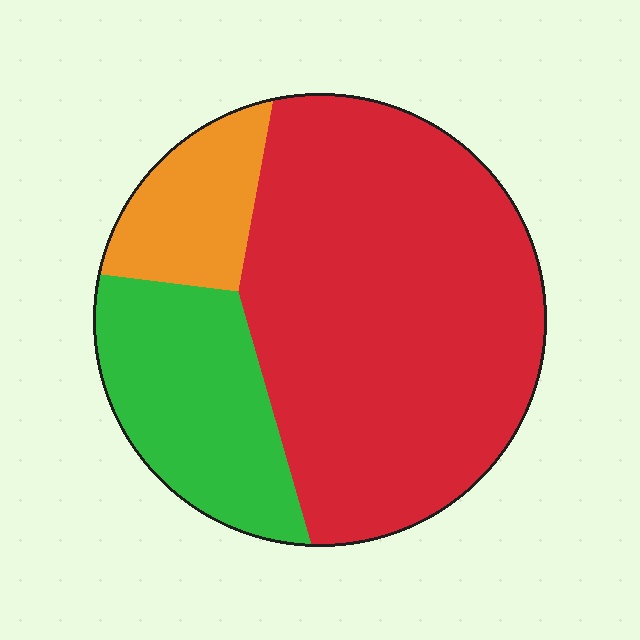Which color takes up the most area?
Red, at roughly 65%.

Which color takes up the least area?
Orange, at roughly 10%.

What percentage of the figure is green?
Green covers around 25% of the figure.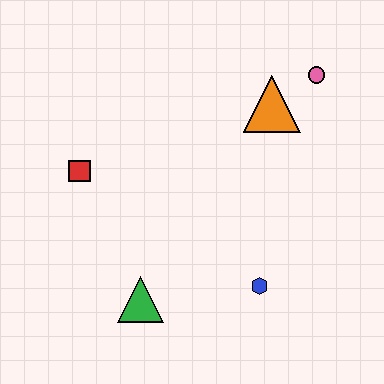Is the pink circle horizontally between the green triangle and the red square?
No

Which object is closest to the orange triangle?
The pink circle is closest to the orange triangle.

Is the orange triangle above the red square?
Yes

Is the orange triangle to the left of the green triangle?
No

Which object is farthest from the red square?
The pink circle is farthest from the red square.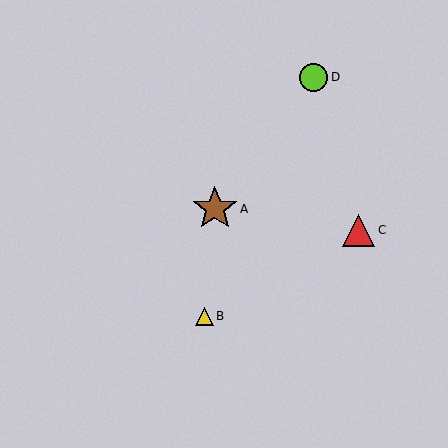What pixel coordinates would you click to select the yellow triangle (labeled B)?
Click at (204, 316) to select the yellow triangle B.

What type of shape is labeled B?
Shape B is a yellow triangle.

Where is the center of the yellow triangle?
The center of the yellow triangle is at (204, 316).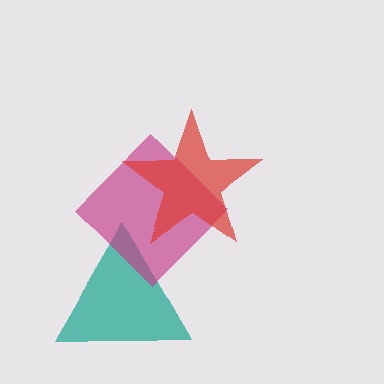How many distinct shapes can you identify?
There are 3 distinct shapes: a teal triangle, a magenta diamond, a red star.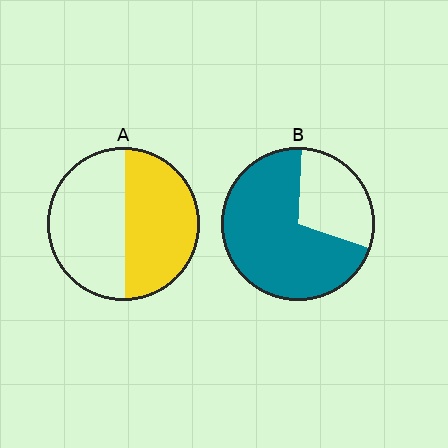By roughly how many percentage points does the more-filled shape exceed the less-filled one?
By roughly 20 percentage points (B over A).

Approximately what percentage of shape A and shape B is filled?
A is approximately 50% and B is approximately 70%.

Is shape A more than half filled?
Roughly half.